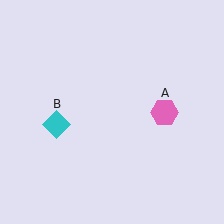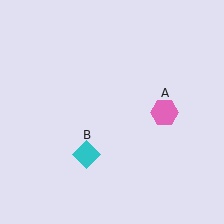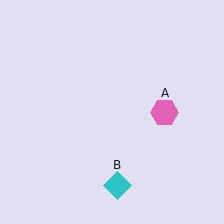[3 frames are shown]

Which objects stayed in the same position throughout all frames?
Pink hexagon (object A) remained stationary.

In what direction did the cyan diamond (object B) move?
The cyan diamond (object B) moved down and to the right.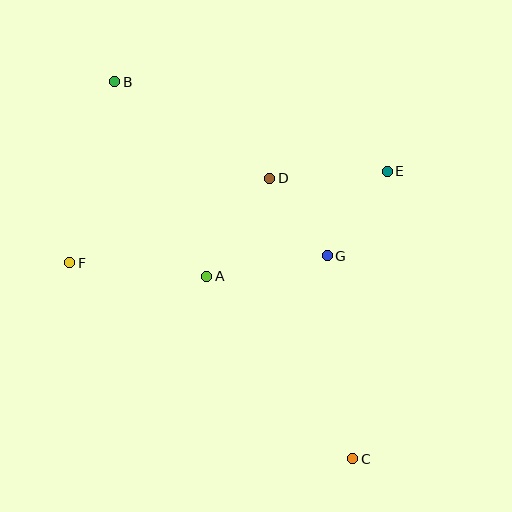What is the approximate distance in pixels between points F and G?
The distance between F and G is approximately 258 pixels.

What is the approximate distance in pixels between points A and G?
The distance between A and G is approximately 122 pixels.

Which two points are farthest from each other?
Points B and C are farthest from each other.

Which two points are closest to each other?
Points D and G are closest to each other.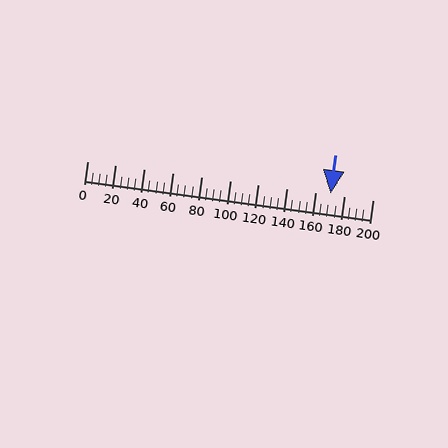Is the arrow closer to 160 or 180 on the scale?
The arrow is closer to 180.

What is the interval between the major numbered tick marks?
The major tick marks are spaced 20 units apart.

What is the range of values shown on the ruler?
The ruler shows values from 0 to 200.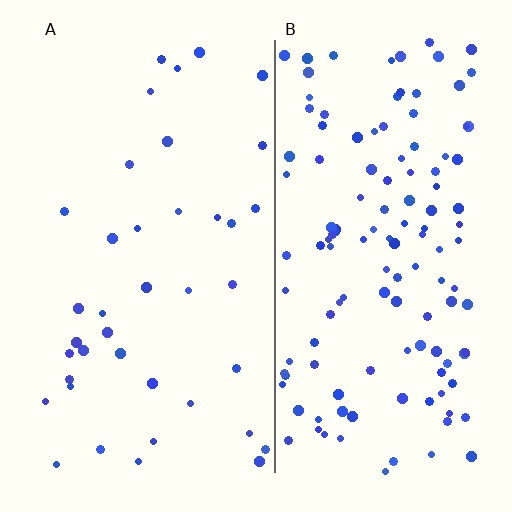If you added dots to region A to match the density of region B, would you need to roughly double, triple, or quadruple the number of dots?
Approximately triple.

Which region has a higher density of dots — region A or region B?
B (the right).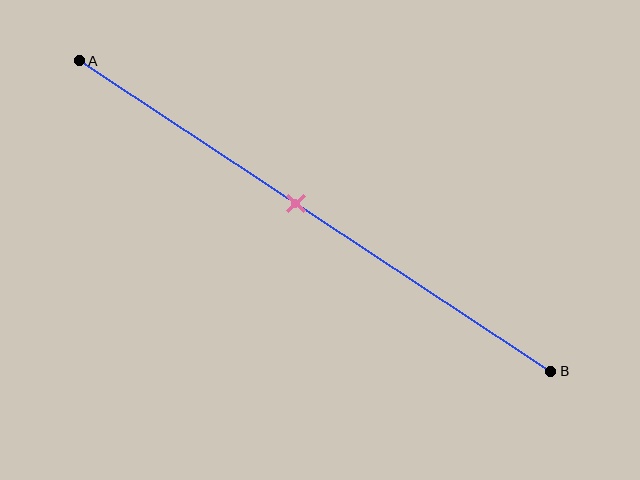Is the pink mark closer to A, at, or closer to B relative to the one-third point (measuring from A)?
The pink mark is closer to point B than the one-third point of segment AB.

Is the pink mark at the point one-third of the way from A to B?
No, the mark is at about 45% from A, not at the 33% one-third point.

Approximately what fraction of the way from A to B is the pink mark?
The pink mark is approximately 45% of the way from A to B.